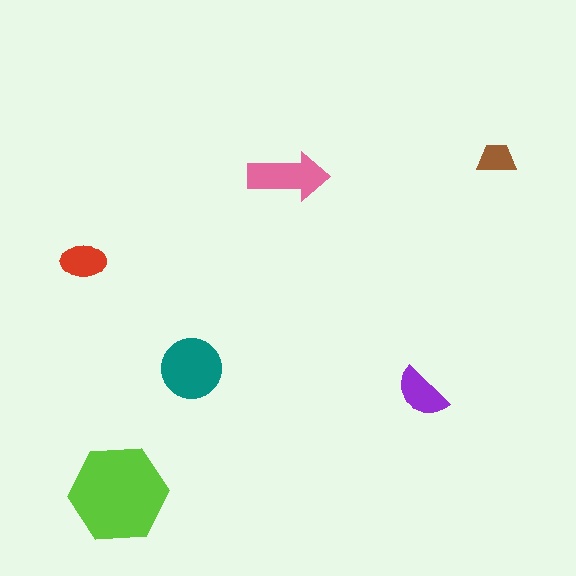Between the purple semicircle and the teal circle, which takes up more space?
The teal circle.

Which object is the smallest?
The brown trapezoid.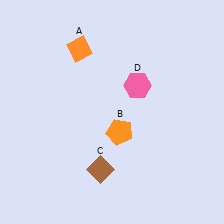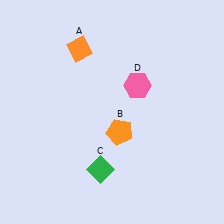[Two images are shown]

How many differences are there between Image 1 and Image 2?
There is 1 difference between the two images.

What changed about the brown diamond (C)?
In Image 1, C is brown. In Image 2, it changed to green.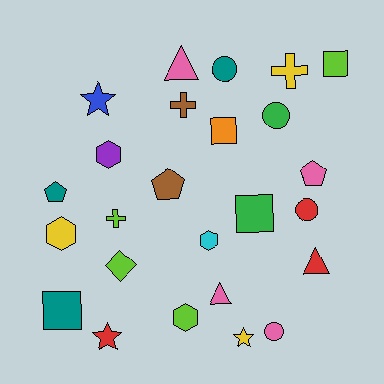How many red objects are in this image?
There are 3 red objects.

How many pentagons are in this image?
There are 3 pentagons.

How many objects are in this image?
There are 25 objects.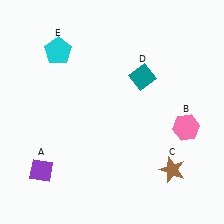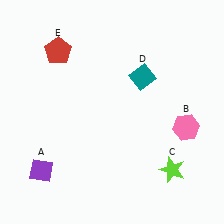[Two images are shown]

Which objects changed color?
C changed from brown to lime. E changed from cyan to red.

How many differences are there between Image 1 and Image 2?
There are 2 differences between the two images.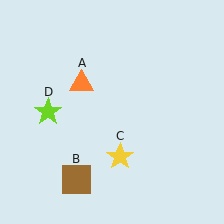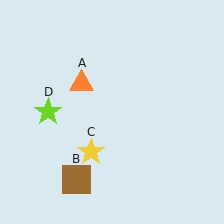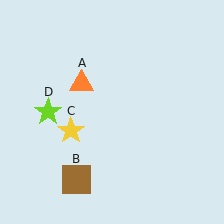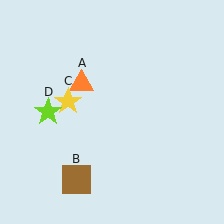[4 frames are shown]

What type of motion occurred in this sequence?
The yellow star (object C) rotated clockwise around the center of the scene.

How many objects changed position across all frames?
1 object changed position: yellow star (object C).